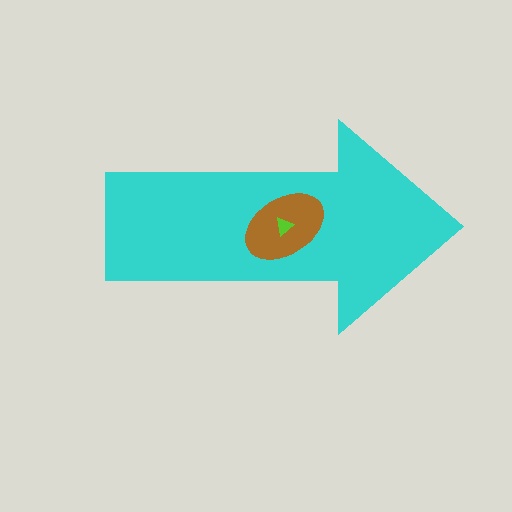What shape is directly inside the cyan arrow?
The brown ellipse.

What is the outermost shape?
The cyan arrow.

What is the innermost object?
The lime triangle.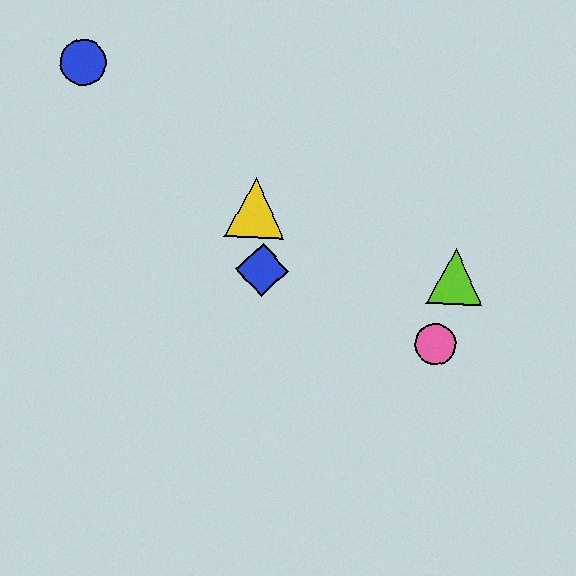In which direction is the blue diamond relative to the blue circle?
The blue diamond is below the blue circle.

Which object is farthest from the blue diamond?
The blue circle is farthest from the blue diamond.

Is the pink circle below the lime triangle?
Yes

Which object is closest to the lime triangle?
The pink circle is closest to the lime triangle.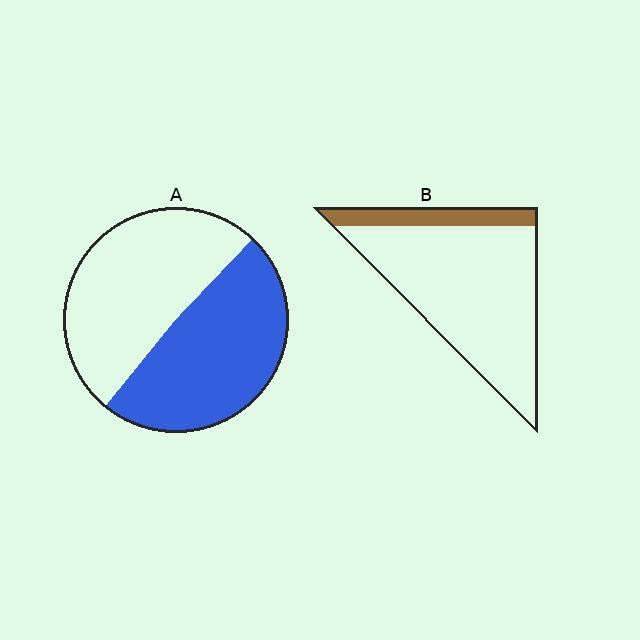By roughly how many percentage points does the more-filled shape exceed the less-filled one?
By roughly 35 percentage points (A over B).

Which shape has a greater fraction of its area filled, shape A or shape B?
Shape A.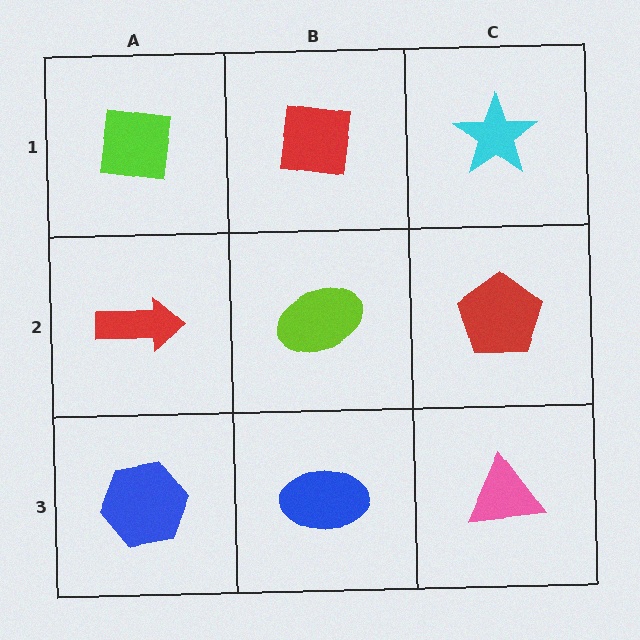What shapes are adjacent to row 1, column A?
A red arrow (row 2, column A), a red square (row 1, column B).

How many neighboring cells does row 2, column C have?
3.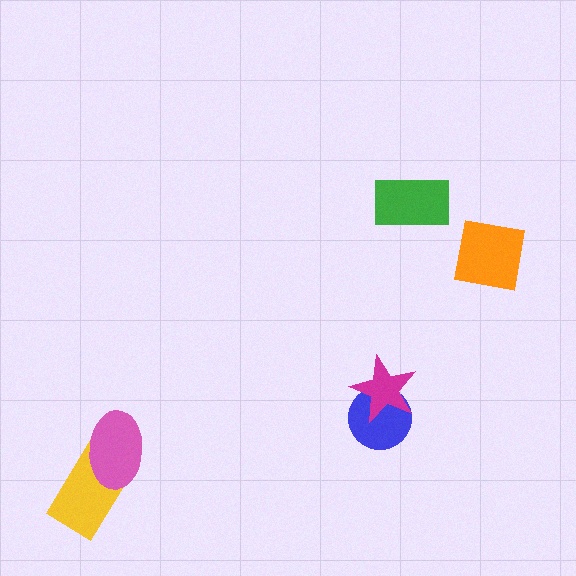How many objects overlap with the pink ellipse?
1 object overlaps with the pink ellipse.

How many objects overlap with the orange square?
0 objects overlap with the orange square.